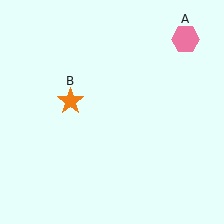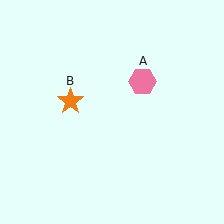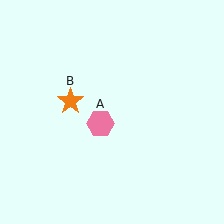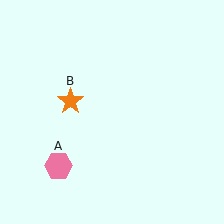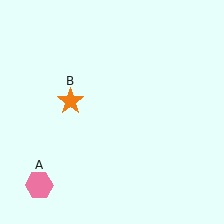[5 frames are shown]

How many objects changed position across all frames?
1 object changed position: pink hexagon (object A).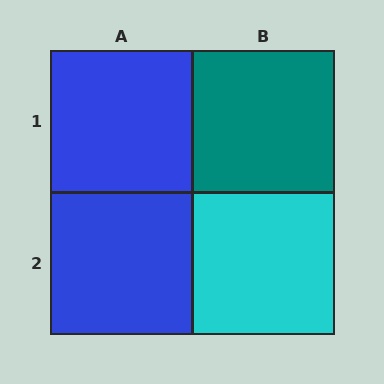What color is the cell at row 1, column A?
Blue.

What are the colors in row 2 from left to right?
Blue, cyan.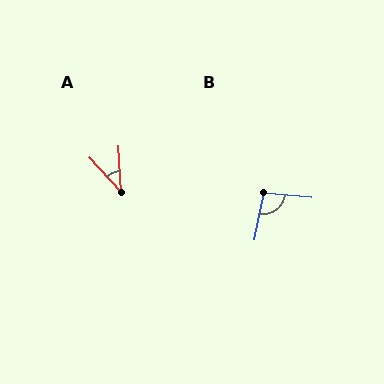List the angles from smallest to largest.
A (39°), B (97°).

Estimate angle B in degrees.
Approximately 97 degrees.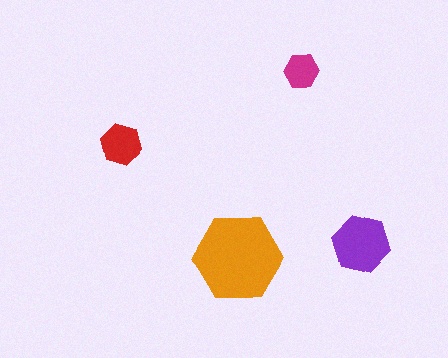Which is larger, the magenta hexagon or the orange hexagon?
The orange one.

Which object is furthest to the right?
The purple hexagon is rightmost.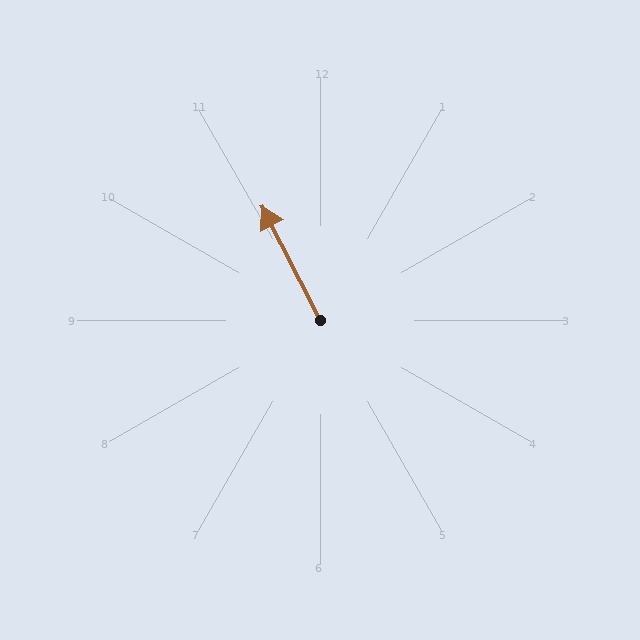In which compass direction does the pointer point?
Northwest.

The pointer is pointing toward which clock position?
Roughly 11 o'clock.